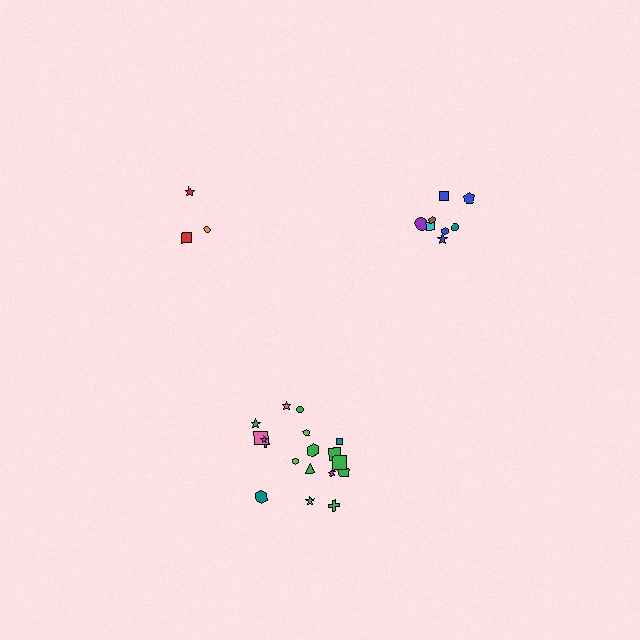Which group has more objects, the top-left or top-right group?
The top-right group.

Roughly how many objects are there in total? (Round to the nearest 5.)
Roughly 30 objects in total.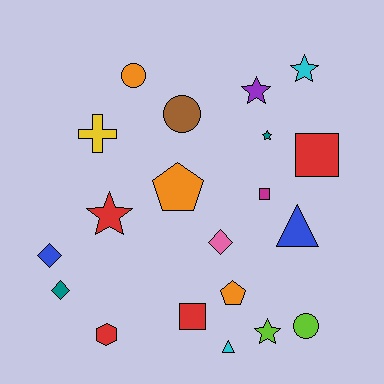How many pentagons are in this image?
There are 2 pentagons.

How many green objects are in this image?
There are no green objects.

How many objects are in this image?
There are 20 objects.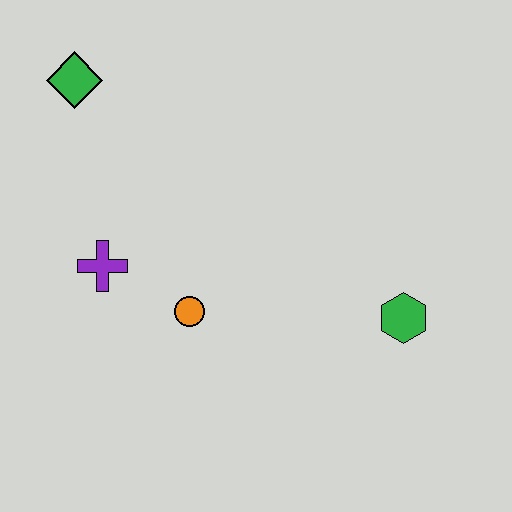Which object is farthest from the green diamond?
The green hexagon is farthest from the green diamond.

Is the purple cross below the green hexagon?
No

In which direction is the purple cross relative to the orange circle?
The purple cross is to the left of the orange circle.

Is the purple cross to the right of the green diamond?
Yes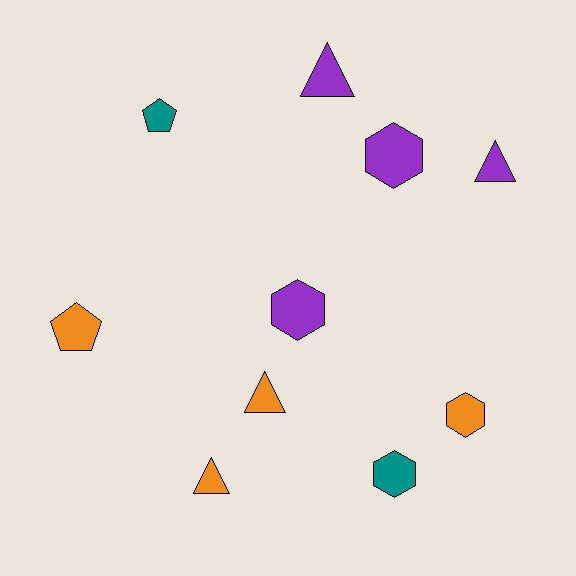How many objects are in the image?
There are 10 objects.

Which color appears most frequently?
Purple, with 4 objects.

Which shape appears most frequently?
Triangle, with 4 objects.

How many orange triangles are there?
There are 2 orange triangles.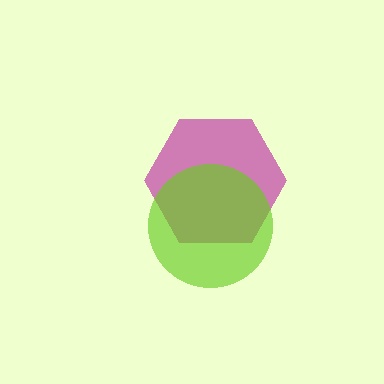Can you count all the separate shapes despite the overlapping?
Yes, there are 2 separate shapes.